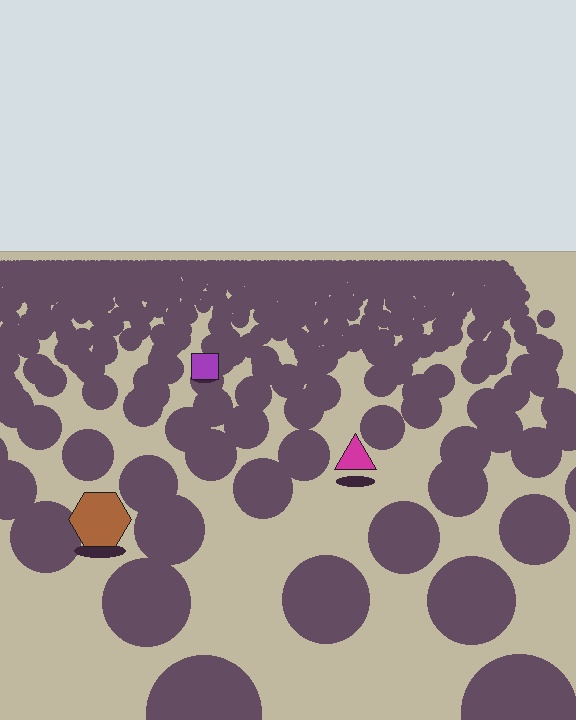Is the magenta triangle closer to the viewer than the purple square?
Yes. The magenta triangle is closer — you can tell from the texture gradient: the ground texture is coarser near it.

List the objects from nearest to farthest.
From nearest to farthest: the brown hexagon, the magenta triangle, the purple square.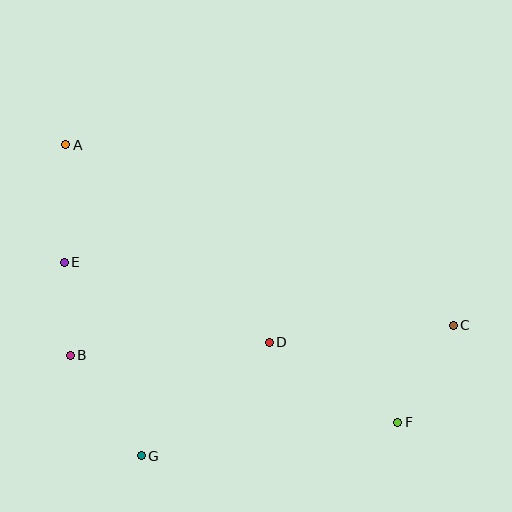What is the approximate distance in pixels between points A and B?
The distance between A and B is approximately 211 pixels.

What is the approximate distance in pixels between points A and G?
The distance between A and G is approximately 320 pixels.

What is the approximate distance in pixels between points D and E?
The distance between D and E is approximately 220 pixels.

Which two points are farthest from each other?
Points A and F are farthest from each other.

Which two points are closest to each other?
Points B and E are closest to each other.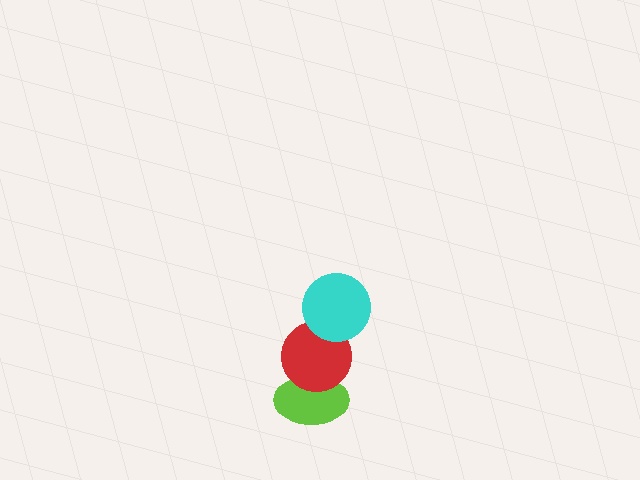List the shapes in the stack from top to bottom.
From top to bottom: the cyan circle, the red circle, the lime ellipse.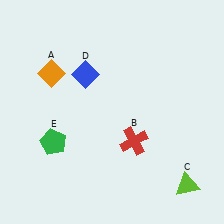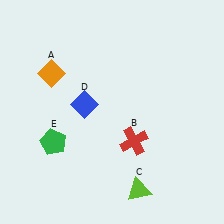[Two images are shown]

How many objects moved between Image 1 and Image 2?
2 objects moved between the two images.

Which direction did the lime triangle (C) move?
The lime triangle (C) moved left.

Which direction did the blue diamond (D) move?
The blue diamond (D) moved down.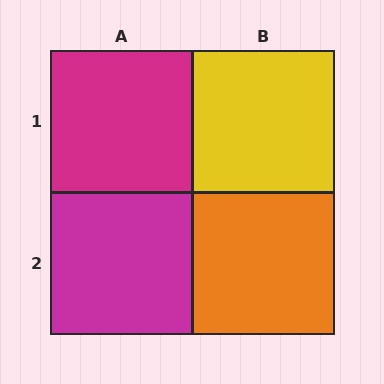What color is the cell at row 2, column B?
Orange.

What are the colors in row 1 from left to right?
Magenta, yellow.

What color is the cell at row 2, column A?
Magenta.